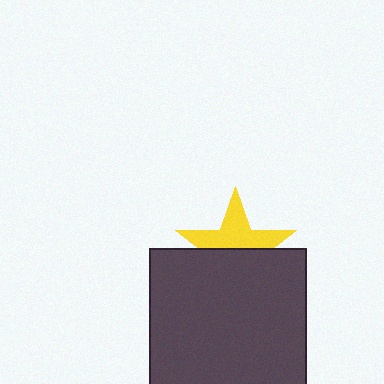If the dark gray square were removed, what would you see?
You would see the complete yellow star.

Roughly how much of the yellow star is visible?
About half of it is visible (roughly 50%).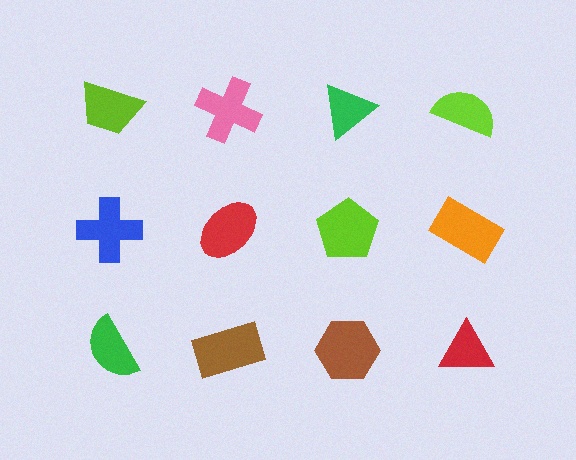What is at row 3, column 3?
A brown hexagon.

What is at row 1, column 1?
A lime trapezoid.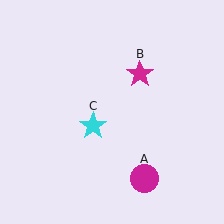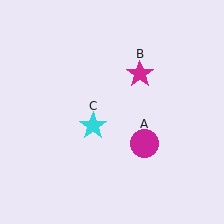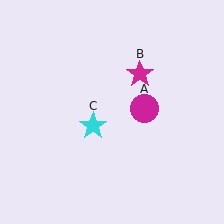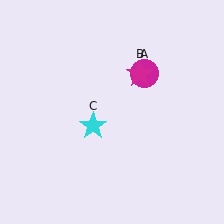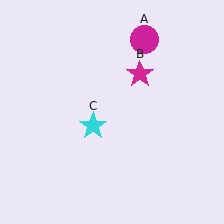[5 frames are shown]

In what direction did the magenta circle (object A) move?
The magenta circle (object A) moved up.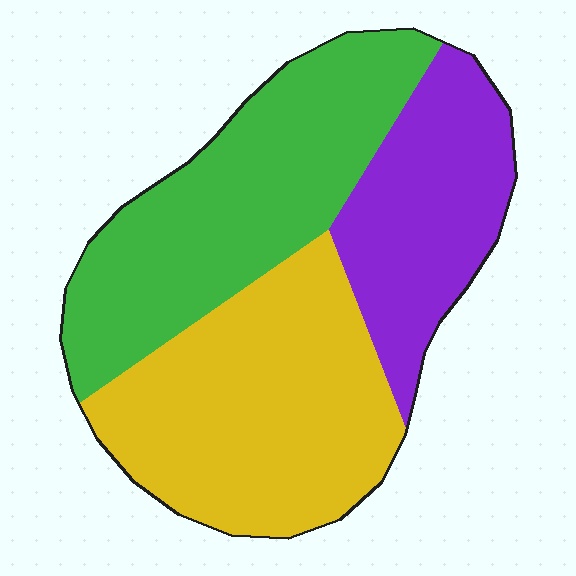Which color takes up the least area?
Purple, at roughly 25%.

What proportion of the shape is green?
Green takes up about three eighths (3/8) of the shape.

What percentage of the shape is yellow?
Yellow takes up between a quarter and a half of the shape.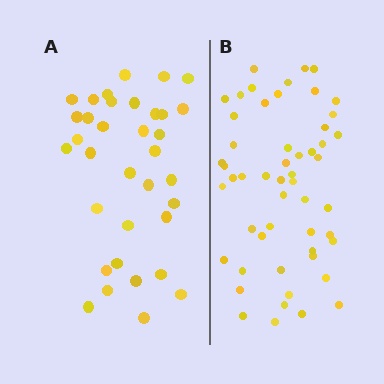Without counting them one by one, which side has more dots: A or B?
Region B (the right region) has more dots.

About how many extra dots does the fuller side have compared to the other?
Region B has approximately 20 more dots than region A.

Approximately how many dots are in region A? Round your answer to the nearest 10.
About 40 dots. (The exact count is 35, which rounds to 40.)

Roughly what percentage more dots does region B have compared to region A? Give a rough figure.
About 50% more.